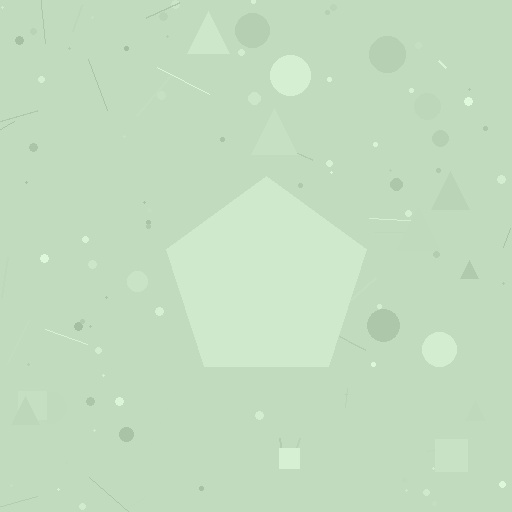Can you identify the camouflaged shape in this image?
The camouflaged shape is a pentagon.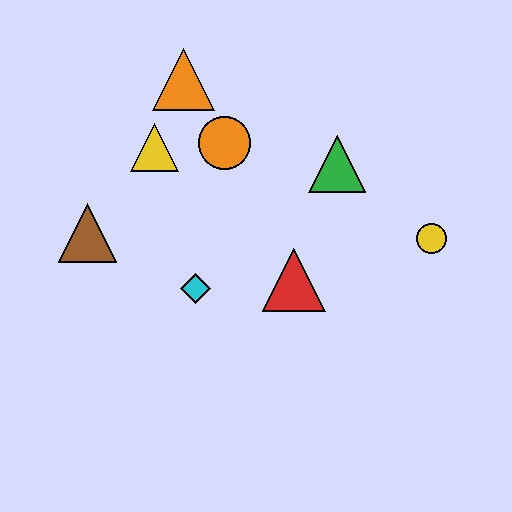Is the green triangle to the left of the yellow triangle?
No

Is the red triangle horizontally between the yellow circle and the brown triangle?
Yes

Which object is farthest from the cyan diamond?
The yellow circle is farthest from the cyan diamond.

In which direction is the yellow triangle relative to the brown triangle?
The yellow triangle is above the brown triangle.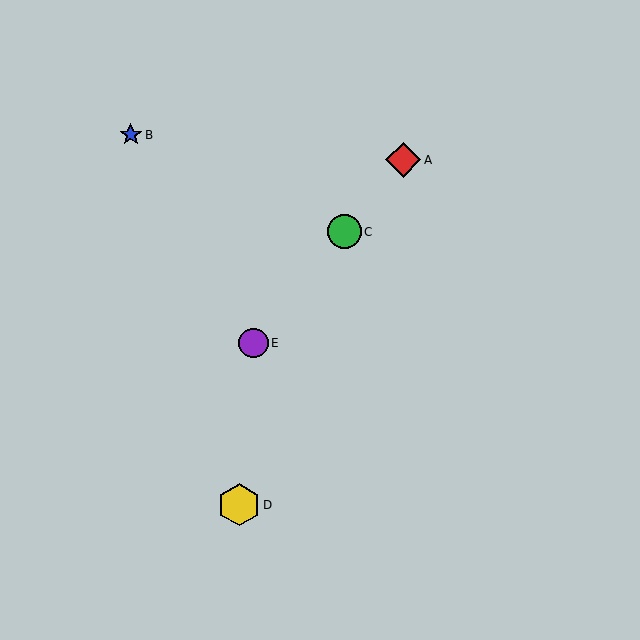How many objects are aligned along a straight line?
3 objects (A, C, E) are aligned along a straight line.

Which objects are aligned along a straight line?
Objects A, C, E are aligned along a straight line.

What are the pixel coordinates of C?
Object C is at (344, 232).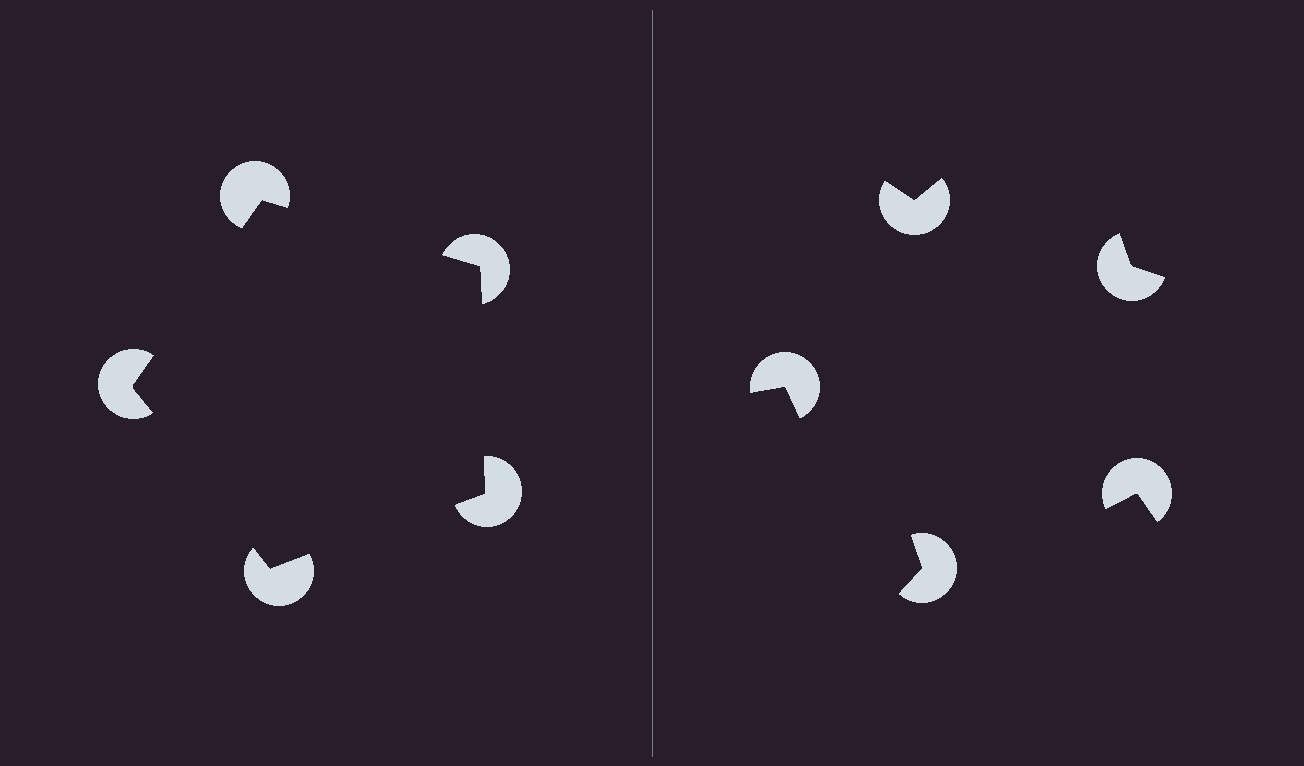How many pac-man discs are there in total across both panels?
10 — 5 on each side.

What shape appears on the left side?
An illusory pentagon.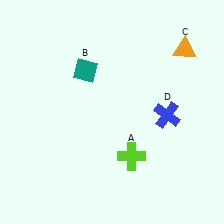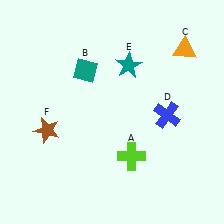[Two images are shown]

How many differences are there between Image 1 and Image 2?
There are 2 differences between the two images.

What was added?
A teal star (E), a brown star (F) were added in Image 2.